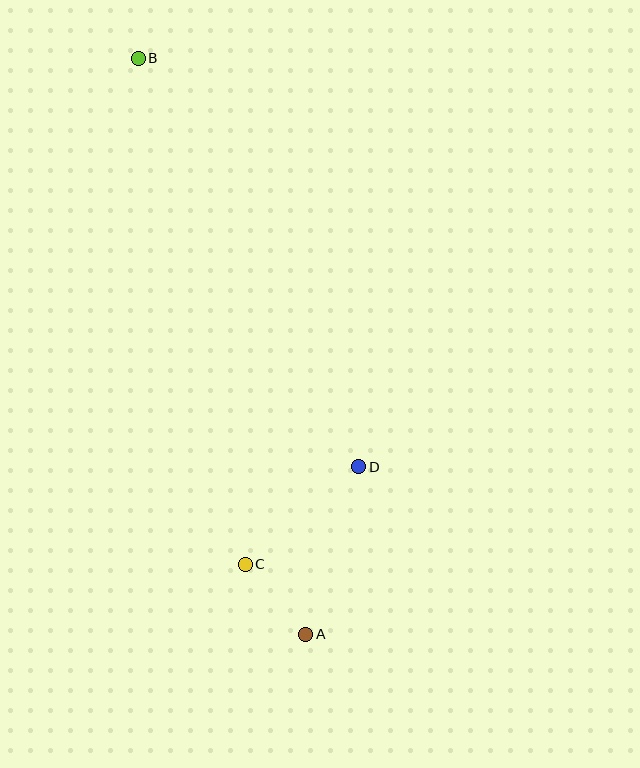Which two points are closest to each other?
Points A and C are closest to each other.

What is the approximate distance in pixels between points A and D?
The distance between A and D is approximately 175 pixels.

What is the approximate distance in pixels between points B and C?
The distance between B and C is approximately 517 pixels.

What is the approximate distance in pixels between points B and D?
The distance between B and D is approximately 464 pixels.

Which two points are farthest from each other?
Points A and B are farthest from each other.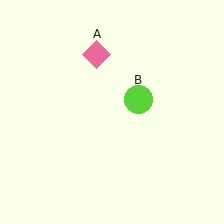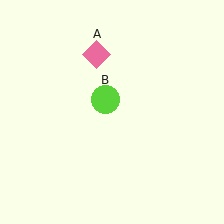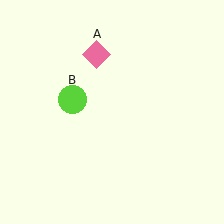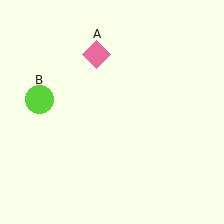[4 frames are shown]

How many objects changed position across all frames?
1 object changed position: lime circle (object B).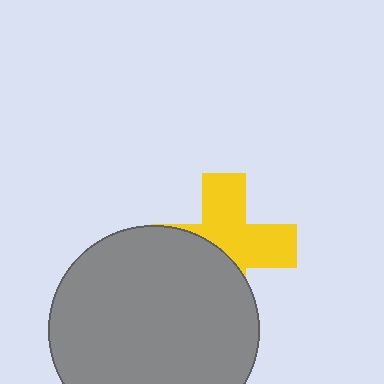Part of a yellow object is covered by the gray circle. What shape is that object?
It is a cross.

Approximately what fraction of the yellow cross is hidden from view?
Roughly 45% of the yellow cross is hidden behind the gray circle.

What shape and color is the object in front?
The object in front is a gray circle.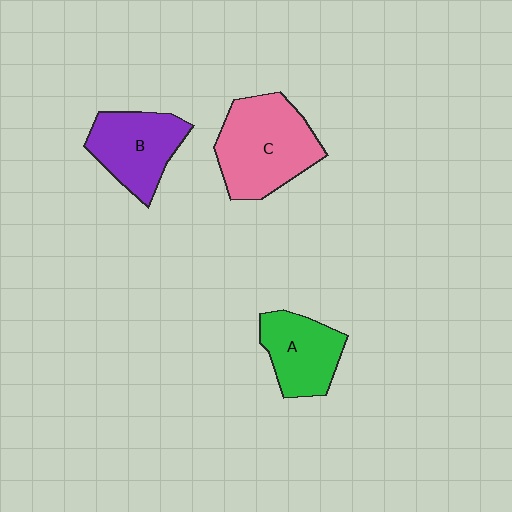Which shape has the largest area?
Shape C (pink).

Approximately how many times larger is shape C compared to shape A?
Approximately 1.5 times.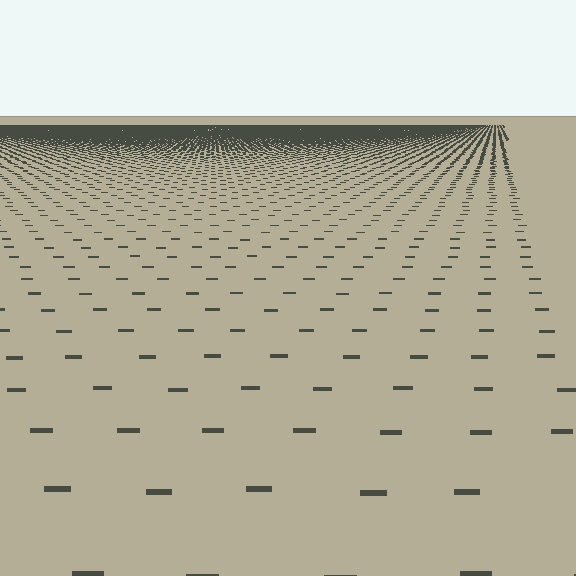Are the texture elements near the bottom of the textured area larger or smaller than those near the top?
Larger. Near the bottom, elements are closer to the viewer and appear at a bigger on-screen size.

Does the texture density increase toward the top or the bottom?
Density increases toward the top.